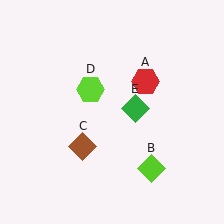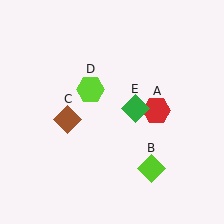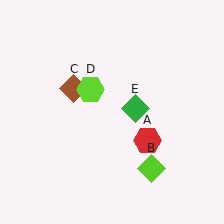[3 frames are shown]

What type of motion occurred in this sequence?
The red hexagon (object A), brown diamond (object C) rotated clockwise around the center of the scene.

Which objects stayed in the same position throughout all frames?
Lime diamond (object B) and lime hexagon (object D) and green diamond (object E) remained stationary.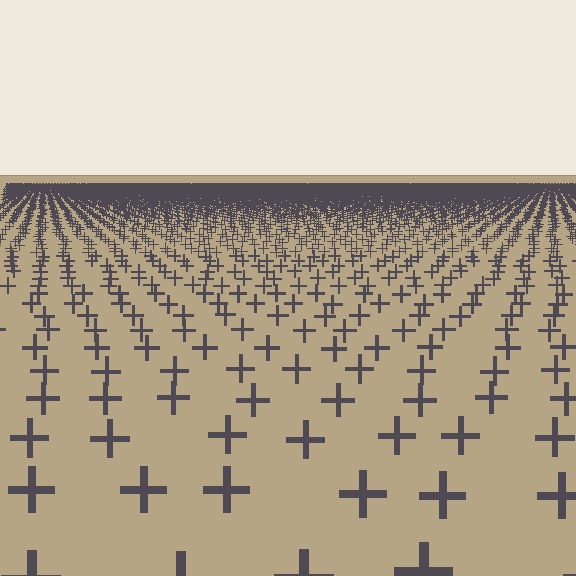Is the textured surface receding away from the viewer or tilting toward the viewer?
The surface is receding away from the viewer. Texture elements get smaller and denser toward the top.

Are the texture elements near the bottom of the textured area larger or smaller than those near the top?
Larger. Near the bottom, elements are closer to the viewer and appear at a bigger on-screen size.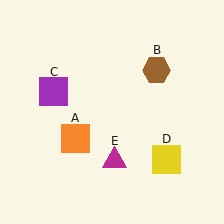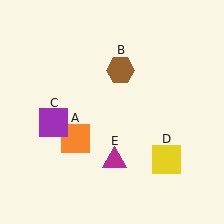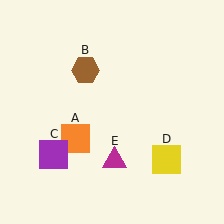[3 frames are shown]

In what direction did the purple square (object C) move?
The purple square (object C) moved down.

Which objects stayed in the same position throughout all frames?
Orange square (object A) and yellow square (object D) and magenta triangle (object E) remained stationary.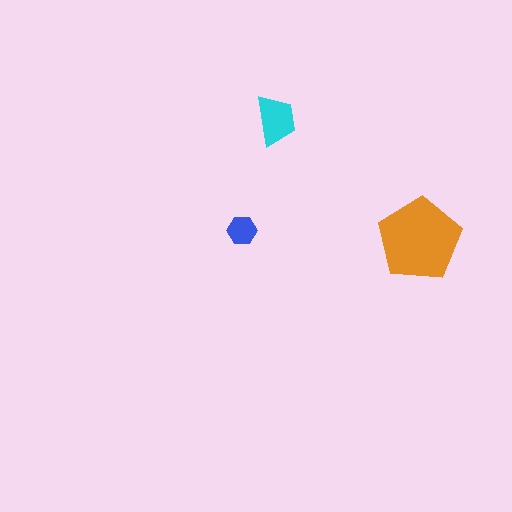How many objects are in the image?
There are 3 objects in the image.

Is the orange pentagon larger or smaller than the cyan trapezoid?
Larger.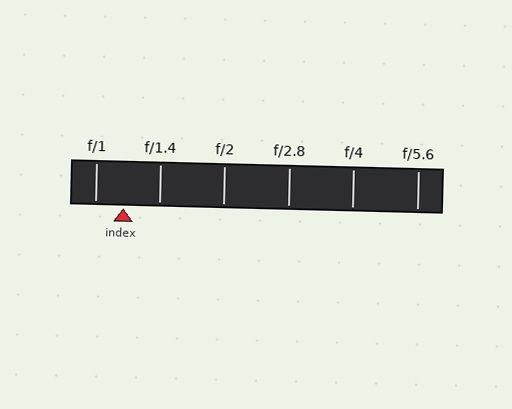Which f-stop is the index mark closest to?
The index mark is closest to f/1.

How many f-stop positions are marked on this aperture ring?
There are 6 f-stop positions marked.